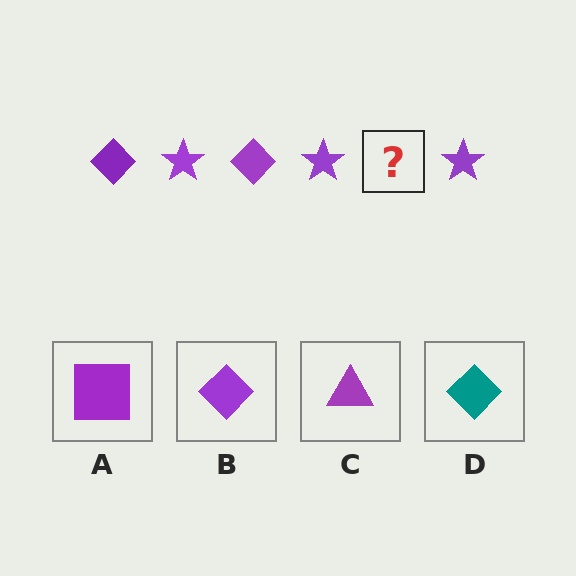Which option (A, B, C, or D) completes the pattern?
B.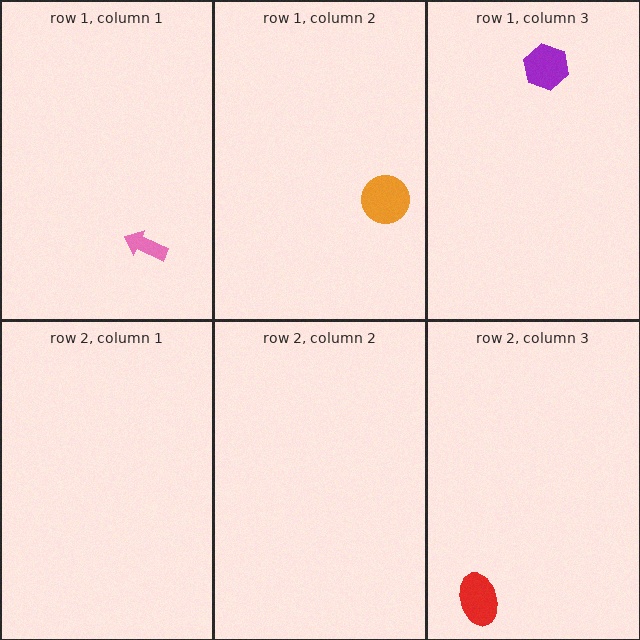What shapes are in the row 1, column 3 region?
The purple hexagon.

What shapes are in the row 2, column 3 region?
The red ellipse.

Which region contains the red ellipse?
The row 2, column 3 region.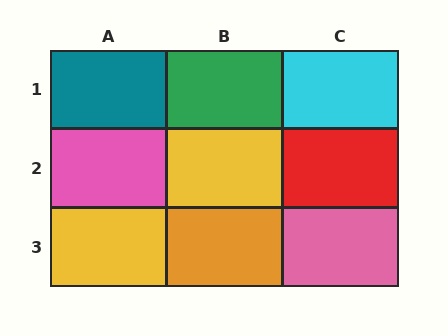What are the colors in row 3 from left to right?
Yellow, orange, pink.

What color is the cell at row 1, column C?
Cyan.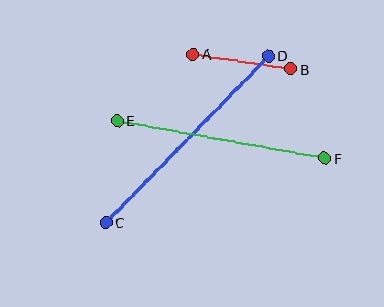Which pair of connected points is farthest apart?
Points C and D are farthest apart.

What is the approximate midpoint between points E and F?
The midpoint is at approximately (221, 139) pixels.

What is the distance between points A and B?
The distance is approximately 99 pixels.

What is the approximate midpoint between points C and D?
The midpoint is at approximately (187, 139) pixels.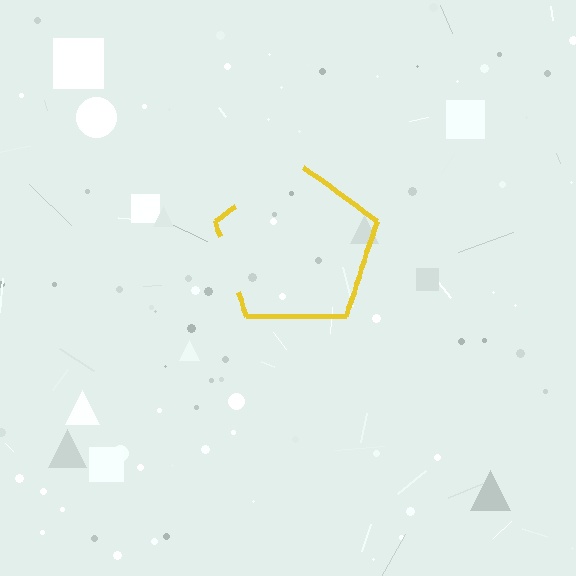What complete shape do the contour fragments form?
The contour fragments form a pentagon.